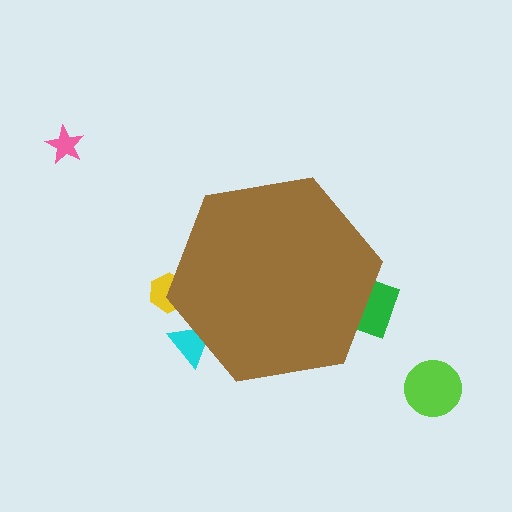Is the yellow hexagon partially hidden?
Yes, the yellow hexagon is partially hidden behind the brown hexagon.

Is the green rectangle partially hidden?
Yes, the green rectangle is partially hidden behind the brown hexagon.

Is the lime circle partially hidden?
No, the lime circle is fully visible.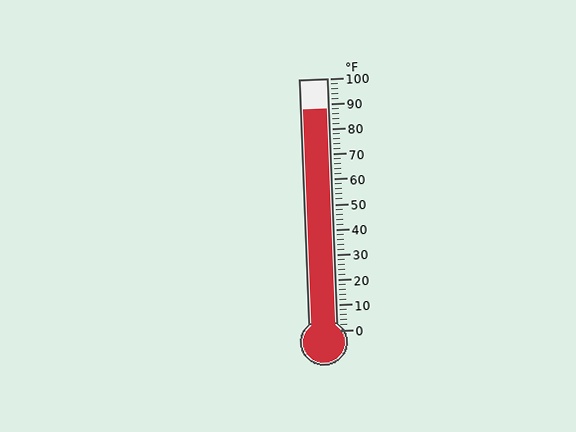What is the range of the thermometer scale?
The thermometer scale ranges from 0°F to 100°F.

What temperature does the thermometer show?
The thermometer shows approximately 88°F.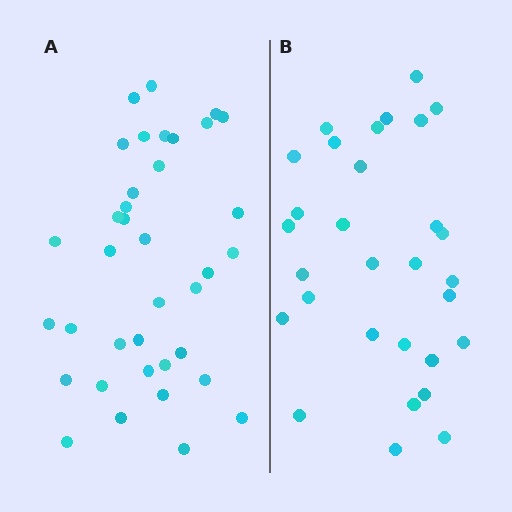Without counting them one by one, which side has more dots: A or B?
Region A (the left region) has more dots.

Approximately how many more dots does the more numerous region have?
Region A has roughly 8 or so more dots than region B.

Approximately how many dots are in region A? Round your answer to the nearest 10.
About 40 dots. (The exact count is 37, which rounds to 40.)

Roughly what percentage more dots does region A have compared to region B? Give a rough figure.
About 25% more.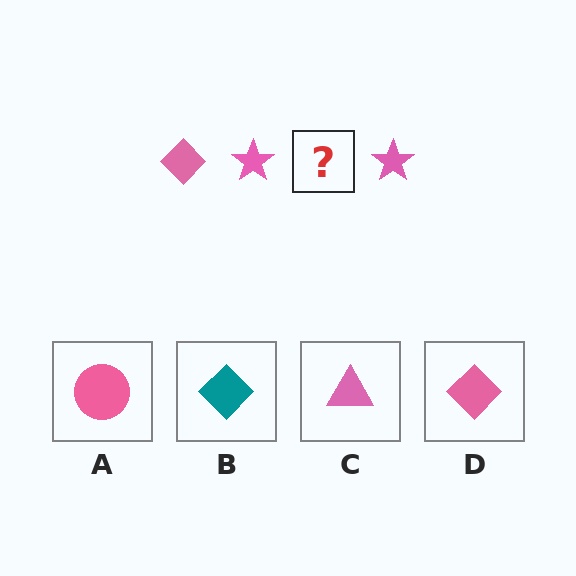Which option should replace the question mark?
Option D.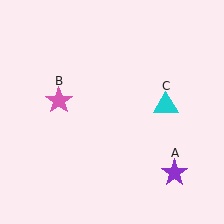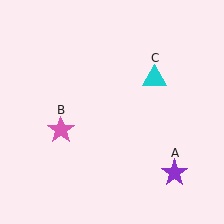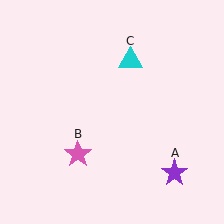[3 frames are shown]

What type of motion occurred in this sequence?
The pink star (object B), cyan triangle (object C) rotated counterclockwise around the center of the scene.